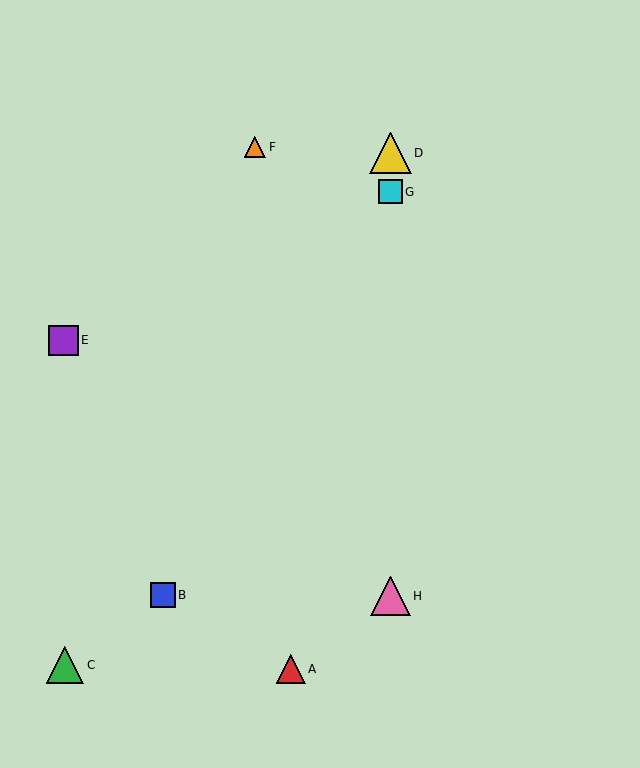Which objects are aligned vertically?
Objects D, G, H are aligned vertically.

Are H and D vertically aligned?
Yes, both are at x≈391.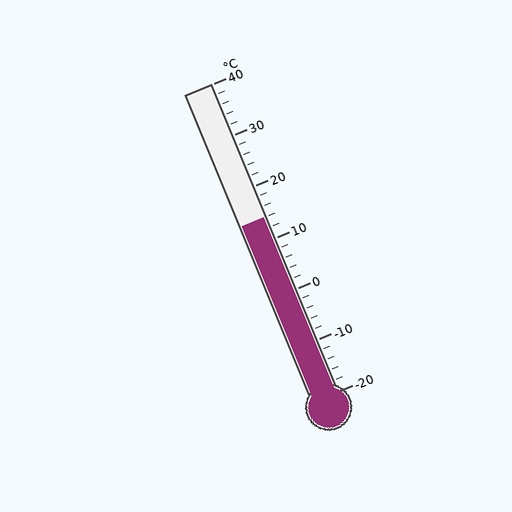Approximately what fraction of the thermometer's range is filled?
The thermometer is filled to approximately 55% of its range.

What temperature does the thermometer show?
The thermometer shows approximately 14°C.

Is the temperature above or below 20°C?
The temperature is below 20°C.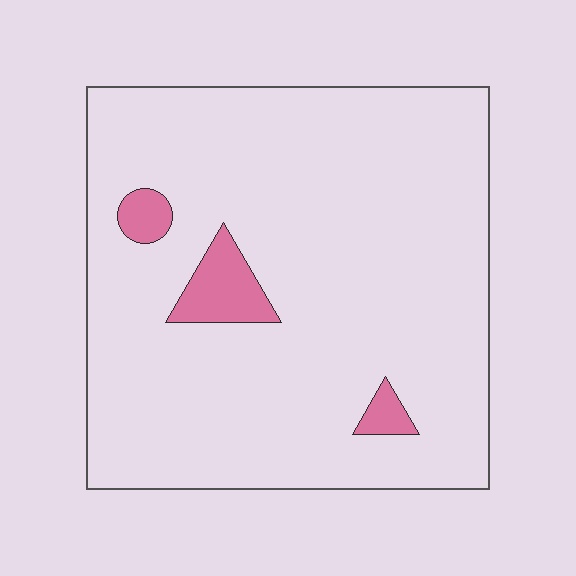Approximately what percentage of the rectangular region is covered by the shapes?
Approximately 5%.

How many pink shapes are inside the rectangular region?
3.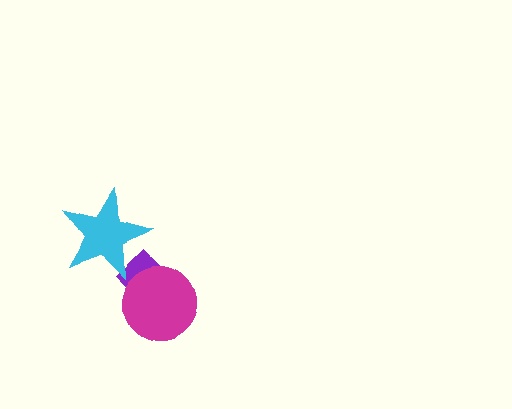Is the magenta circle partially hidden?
No, no other shape covers it.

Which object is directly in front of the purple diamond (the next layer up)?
The magenta circle is directly in front of the purple diamond.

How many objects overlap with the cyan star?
1 object overlaps with the cyan star.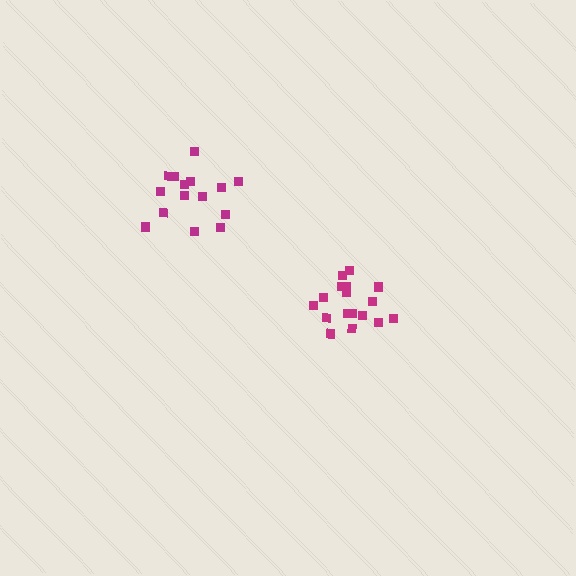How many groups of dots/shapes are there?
There are 2 groups.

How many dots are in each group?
Group 1: 17 dots, Group 2: 15 dots (32 total).